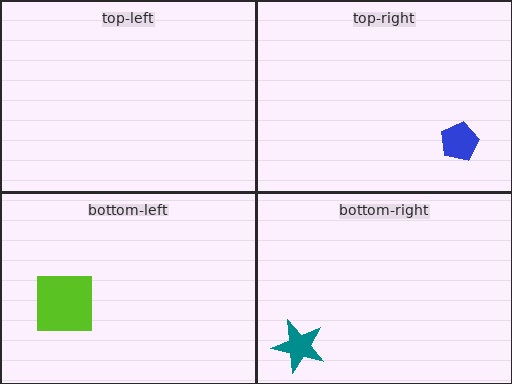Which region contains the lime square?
The bottom-left region.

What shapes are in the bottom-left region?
The lime square.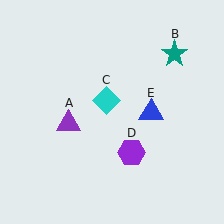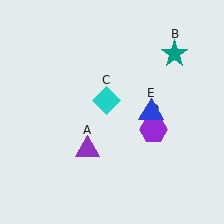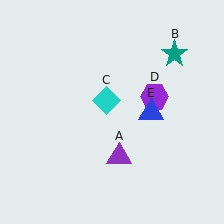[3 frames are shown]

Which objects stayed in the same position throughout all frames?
Teal star (object B) and cyan diamond (object C) and blue triangle (object E) remained stationary.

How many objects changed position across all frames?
2 objects changed position: purple triangle (object A), purple hexagon (object D).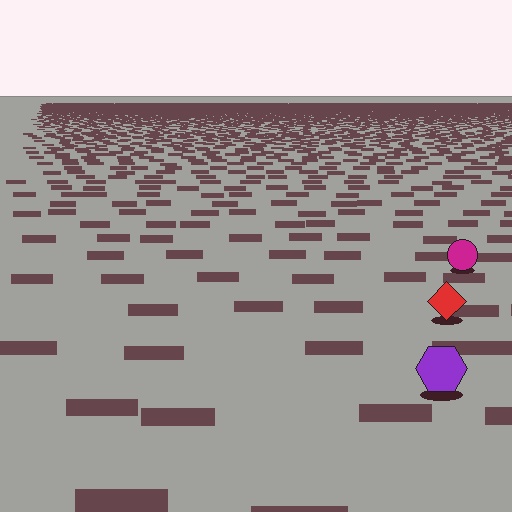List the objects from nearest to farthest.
From nearest to farthest: the purple hexagon, the red diamond, the magenta circle.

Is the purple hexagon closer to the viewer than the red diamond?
Yes. The purple hexagon is closer — you can tell from the texture gradient: the ground texture is coarser near it.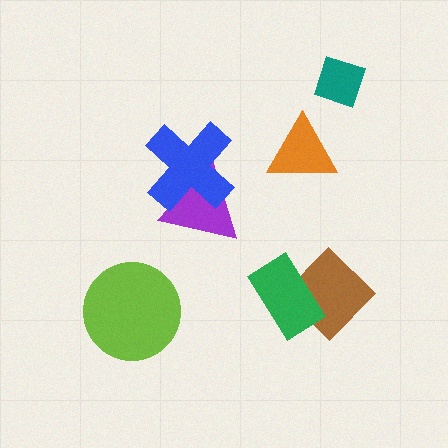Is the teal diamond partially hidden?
No, no other shape covers it.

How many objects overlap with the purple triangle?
1 object overlaps with the purple triangle.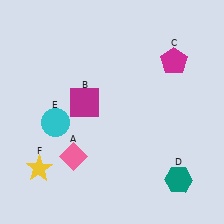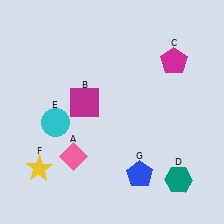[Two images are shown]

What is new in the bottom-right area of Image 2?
A blue pentagon (G) was added in the bottom-right area of Image 2.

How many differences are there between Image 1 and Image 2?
There is 1 difference between the two images.